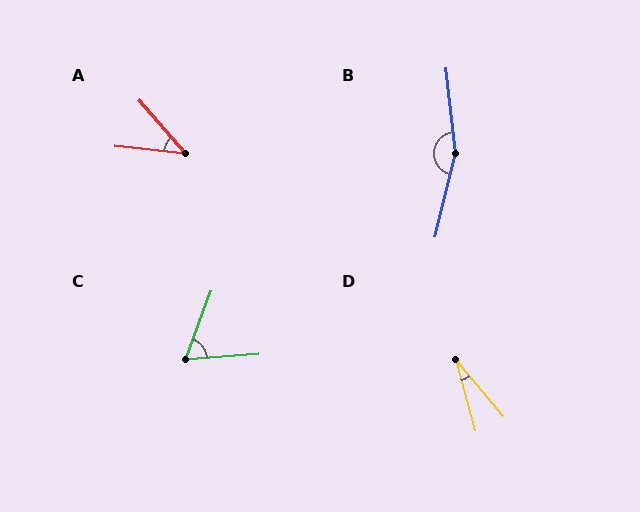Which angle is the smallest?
D, at approximately 25 degrees.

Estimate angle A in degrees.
Approximately 43 degrees.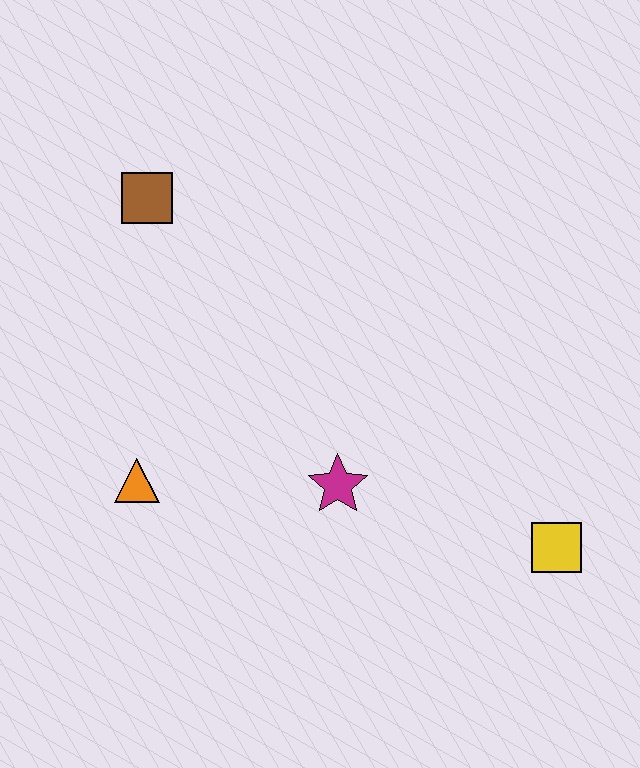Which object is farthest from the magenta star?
The brown square is farthest from the magenta star.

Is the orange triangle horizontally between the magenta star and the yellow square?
No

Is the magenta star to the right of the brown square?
Yes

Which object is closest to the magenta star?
The orange triangle is closest to the magenta star.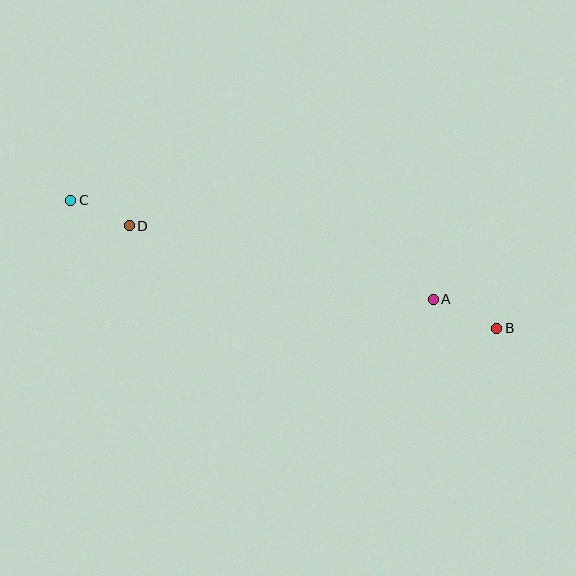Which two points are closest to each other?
Points C and D are closest to each other.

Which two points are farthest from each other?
Points B and C are farthest from each other.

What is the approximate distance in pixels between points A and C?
The distance between A and C is approximately 376 pixels.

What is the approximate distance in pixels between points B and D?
The distance between B and D is approximately 382 pixels.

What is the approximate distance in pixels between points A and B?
The distance between A and B is approximately 70 pixels.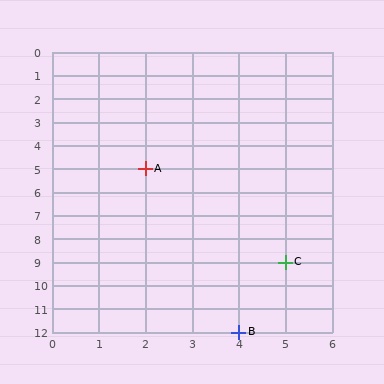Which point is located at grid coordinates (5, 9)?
Point C is at (5, 9).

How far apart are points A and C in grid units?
Points A and C are 3 columns and 4 rows apart (about 5.0 grid units diagonally).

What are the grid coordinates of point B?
Point B is at grid coordinates (4, 12).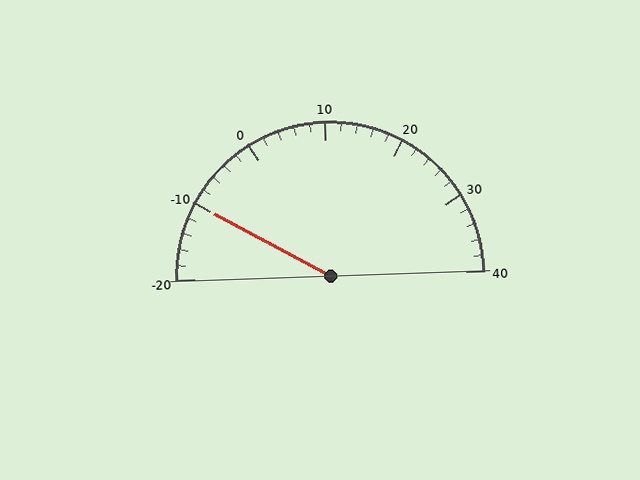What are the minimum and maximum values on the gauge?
The gauge ranges from -20 to 40.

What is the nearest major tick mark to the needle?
The nearest major tick mark is -10.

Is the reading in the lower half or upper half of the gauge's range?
The reading is in the lower half of the range (-20 to 40).